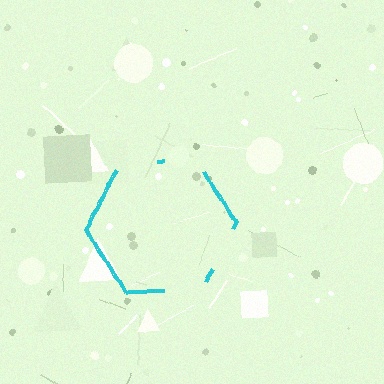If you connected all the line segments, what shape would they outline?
They would outline a hexagon.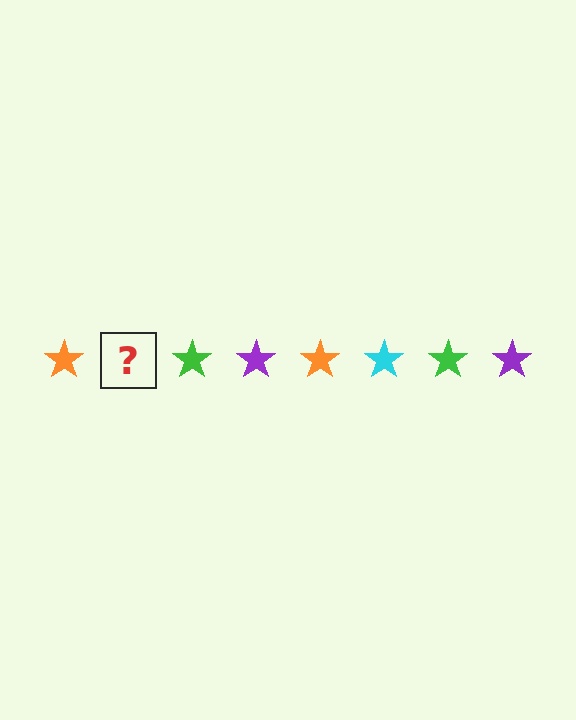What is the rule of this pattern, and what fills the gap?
The rule is that the pattern cycles through orange, cyan, green, purple stars. The gap should be filled with a cyan star.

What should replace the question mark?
The question mark should be replaced with a cyan star.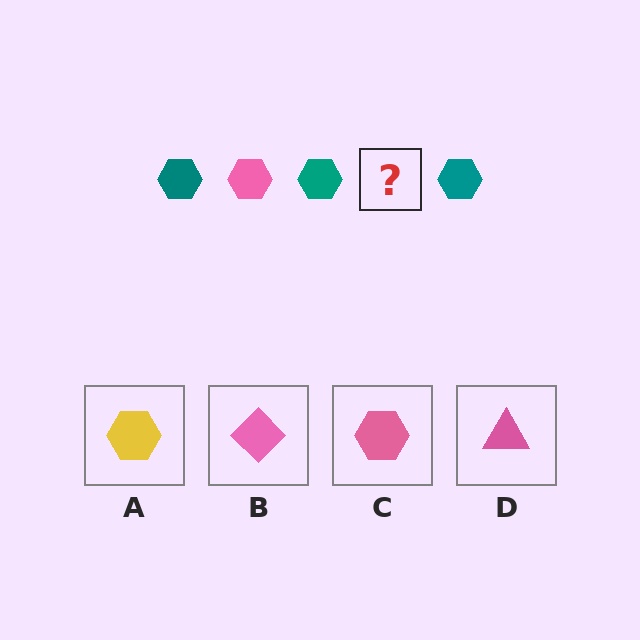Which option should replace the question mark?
Option C.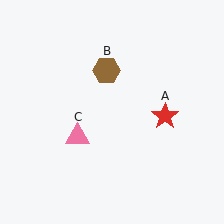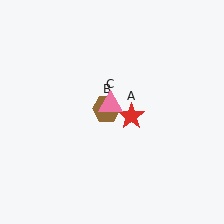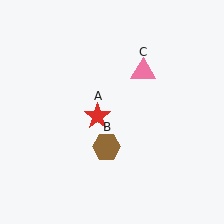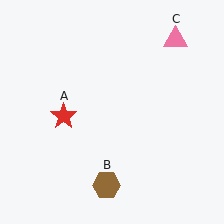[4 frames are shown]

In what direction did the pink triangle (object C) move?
The pink triangle (object C) moved up and to the right.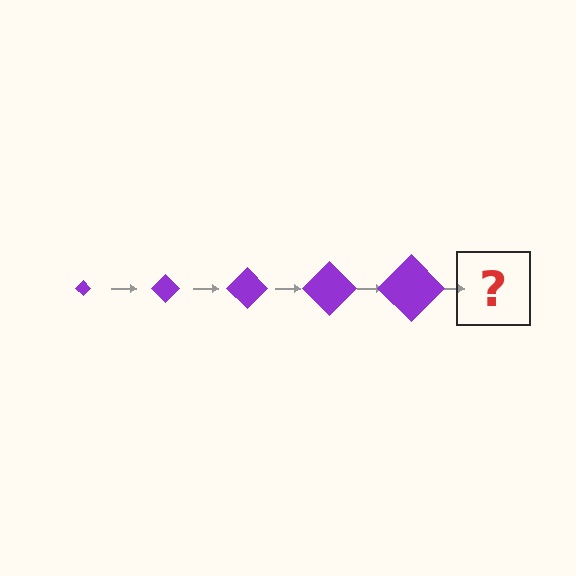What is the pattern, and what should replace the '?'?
The pattern is that the diamond gets progressively larger each step. The '?' should be a purple diamond, larger than the previous one.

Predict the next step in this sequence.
The next step is a purple diamond, larger than the previous one.